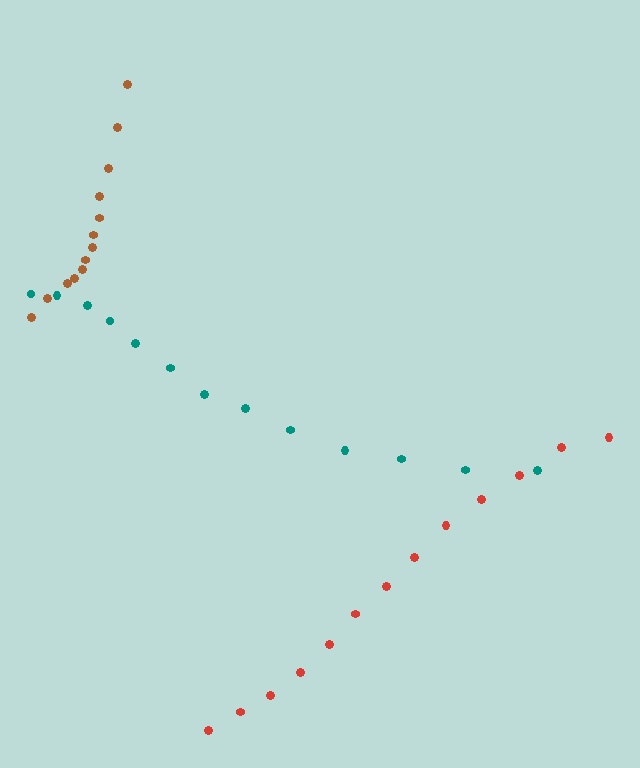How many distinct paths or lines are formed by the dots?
There are 3 distinct paths.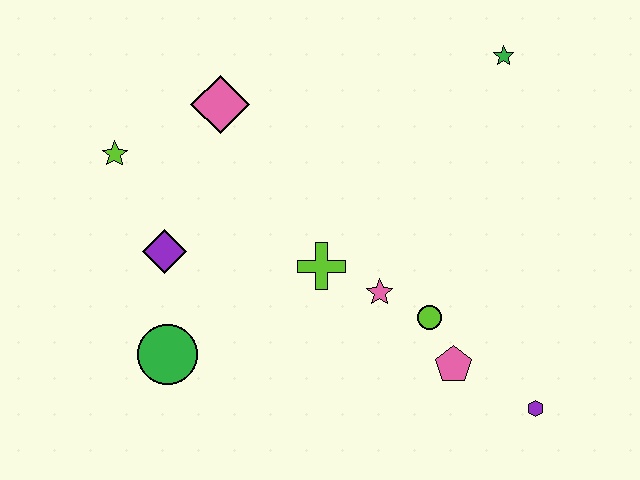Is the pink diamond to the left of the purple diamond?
No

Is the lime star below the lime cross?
No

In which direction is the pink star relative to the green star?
The pink star is below the green star.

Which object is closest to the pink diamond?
The lime star is closest to the pink diamond.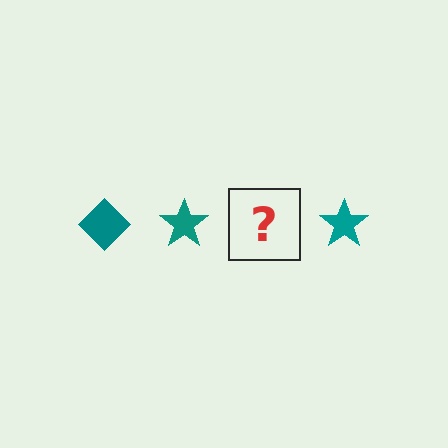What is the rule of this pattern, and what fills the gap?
The rule is that the pattern cycles through diamond, star shapes in teal. The gap should be filled with a teal diamond.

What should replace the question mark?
The question mark should be replaced with a teal diamond.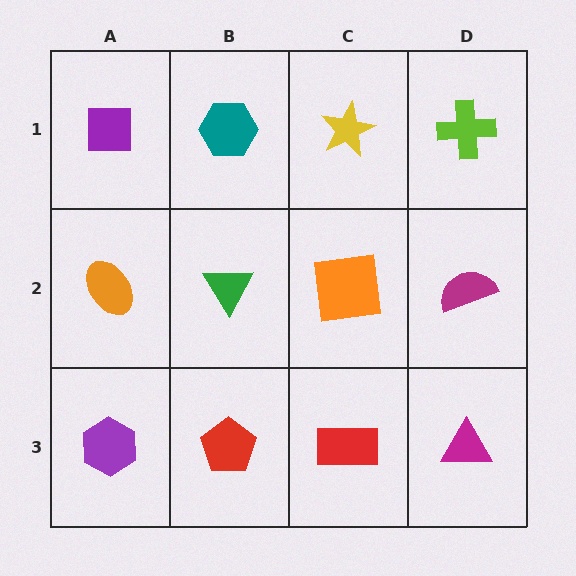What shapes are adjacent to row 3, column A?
An orange ellipse (row 2, column A), a red pentagon (row 3, column B).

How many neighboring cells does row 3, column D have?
2.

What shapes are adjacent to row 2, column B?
A teal hexagon (row 1, column B), a red pentagon (row 3, column B), an orange ellipse (row 2, column A), an orange square (row 2, column C).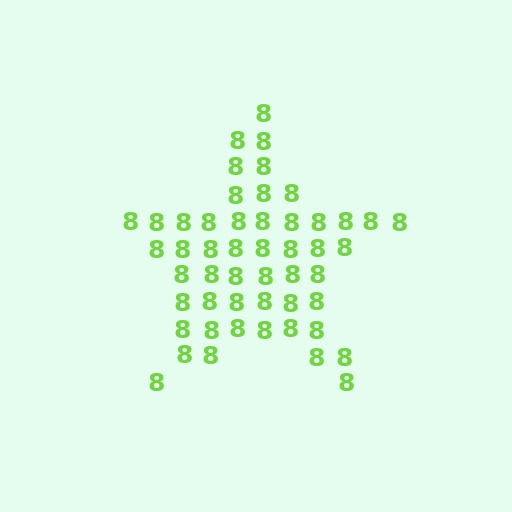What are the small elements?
The small elements are digit 8's.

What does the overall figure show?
The overall figure shows a star.